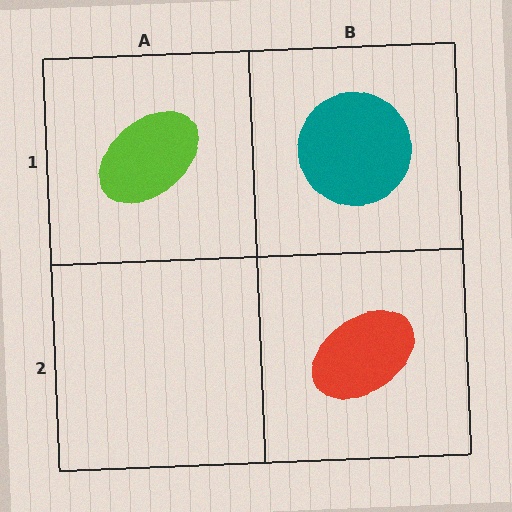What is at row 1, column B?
A teal circle.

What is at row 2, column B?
A red ellipse.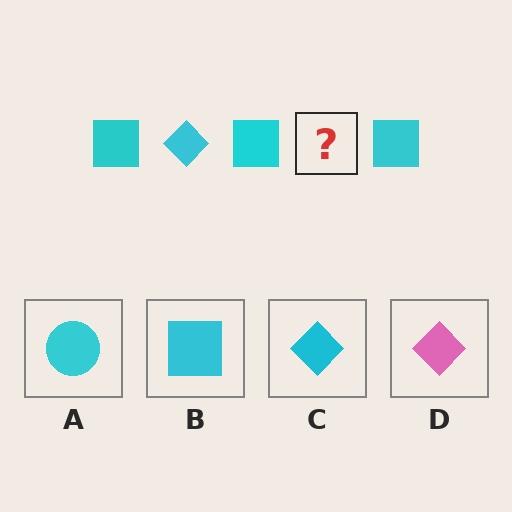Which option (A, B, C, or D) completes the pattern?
C.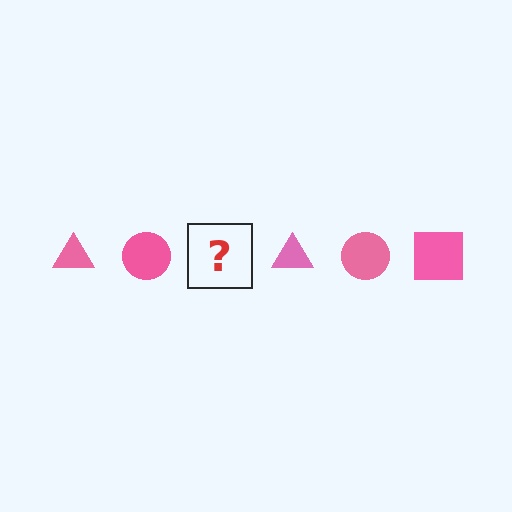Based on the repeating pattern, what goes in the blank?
The blank should be a pink square.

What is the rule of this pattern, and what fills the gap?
The rule is that the pattern cycles through triangle, circle, square shapes in pink. The gap should be filled with a pink square.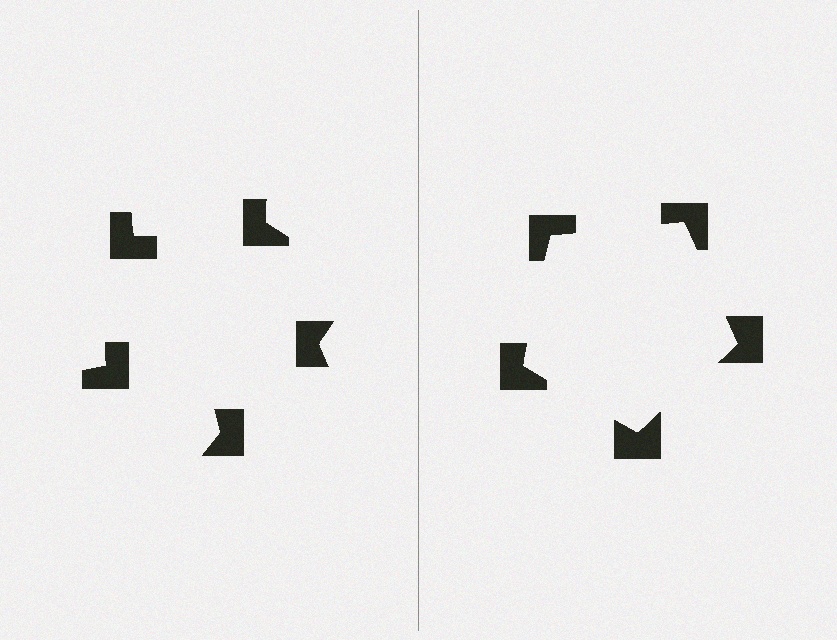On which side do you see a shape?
An illusory pentagon appears on the right side. On the left side the wedge cuts are rotated, so no coherent shape forms.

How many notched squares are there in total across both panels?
10 — 5 on each side.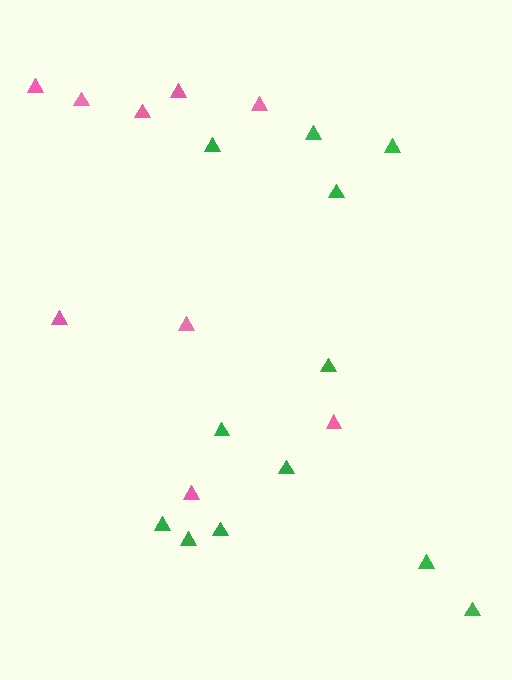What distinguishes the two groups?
There are 2 groups: one group of pink triangles (9) and one group of green triangles (12).